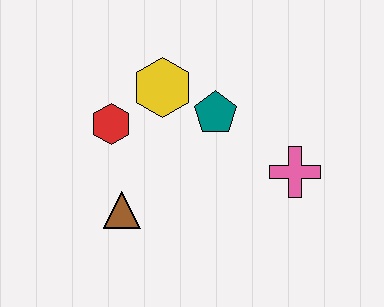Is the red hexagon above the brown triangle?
Yes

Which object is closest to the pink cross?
The teal pentagon is closest to the pink cross.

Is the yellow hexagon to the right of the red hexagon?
Yes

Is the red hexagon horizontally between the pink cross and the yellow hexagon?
No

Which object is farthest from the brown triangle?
The pink cross is farthest from the brown triangle.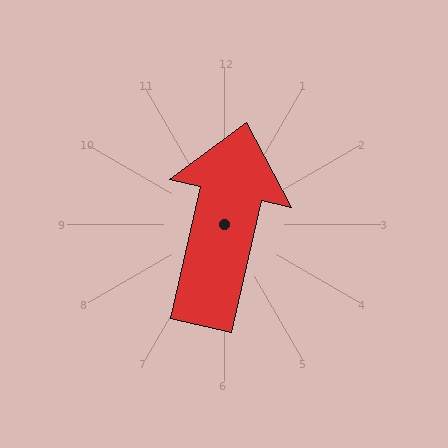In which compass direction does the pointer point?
North.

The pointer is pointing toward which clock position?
Roughly 12 o'clock.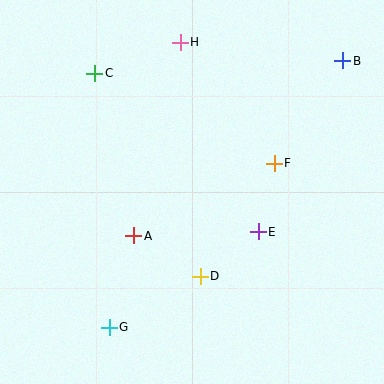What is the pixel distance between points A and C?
The distance between A and C is 167 pixels.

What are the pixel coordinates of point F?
Point F is at (274, 163).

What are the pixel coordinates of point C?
Point C is at (95, 73).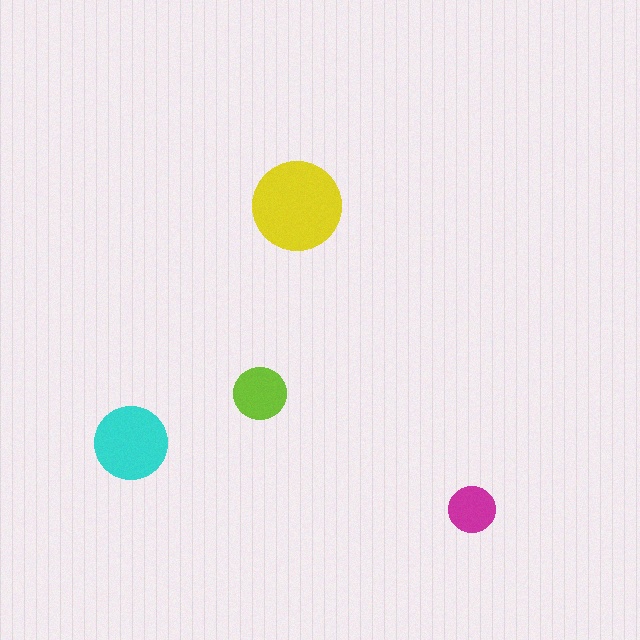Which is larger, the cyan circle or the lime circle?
The cyan one.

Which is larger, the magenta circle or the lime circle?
The lime one.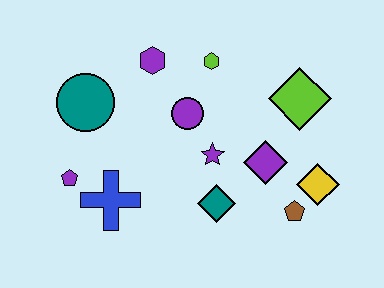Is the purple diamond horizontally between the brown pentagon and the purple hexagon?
Yes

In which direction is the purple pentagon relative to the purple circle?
The purple pentagon is to the left of the purple circle.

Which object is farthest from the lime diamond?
The purple pentagon is farthest from the lime diamond.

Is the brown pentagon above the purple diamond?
No